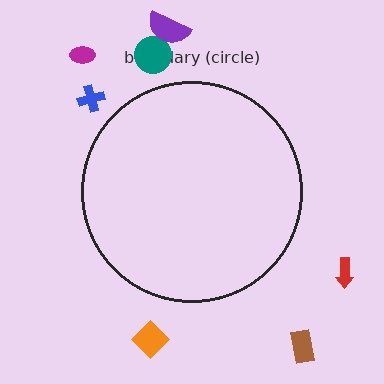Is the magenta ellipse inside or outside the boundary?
Outside.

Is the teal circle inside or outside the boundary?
Outside.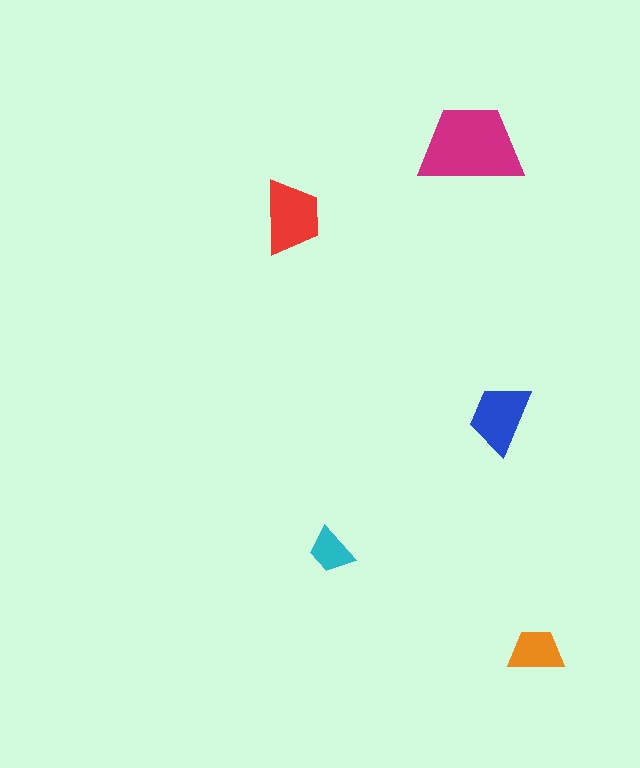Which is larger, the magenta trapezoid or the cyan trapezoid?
The magenta one.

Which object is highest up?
The magenta trapezoid is topmost.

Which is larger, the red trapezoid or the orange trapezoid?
The red one.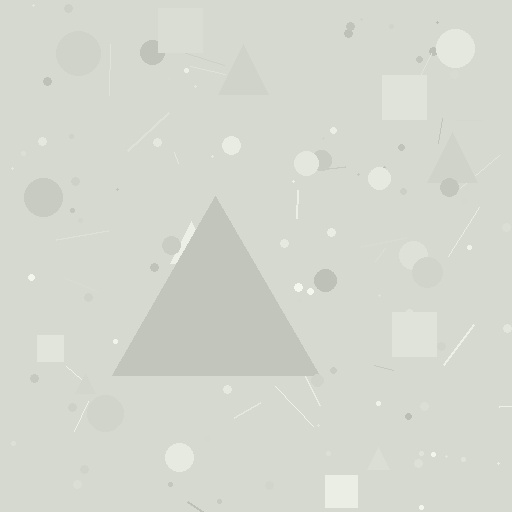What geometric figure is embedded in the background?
A triangle is embedded in the background.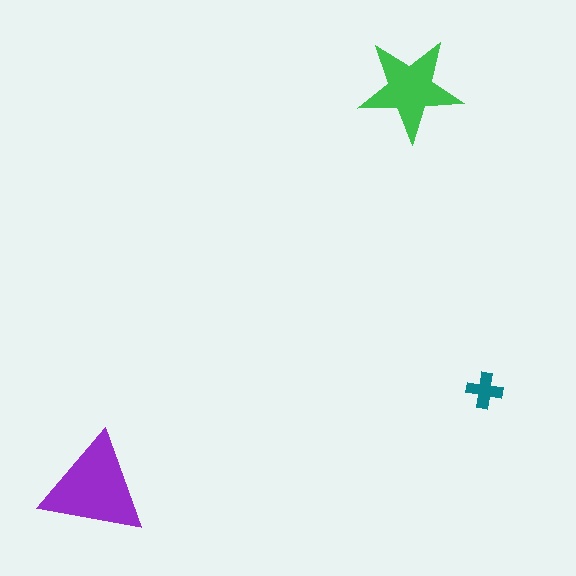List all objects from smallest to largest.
The teal cross, the green star, the purple triangle.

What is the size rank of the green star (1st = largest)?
2nd.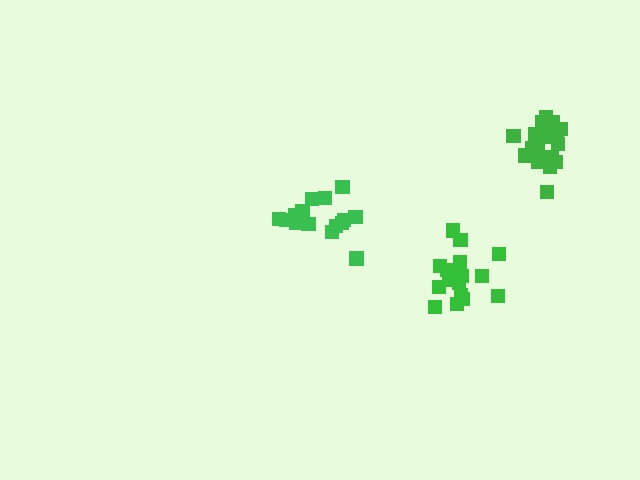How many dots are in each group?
Group 1: 15 dots, Group 2: 16 dots, Group 3: 20 dots (51 total).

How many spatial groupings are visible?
There are 3 spatial groupings.